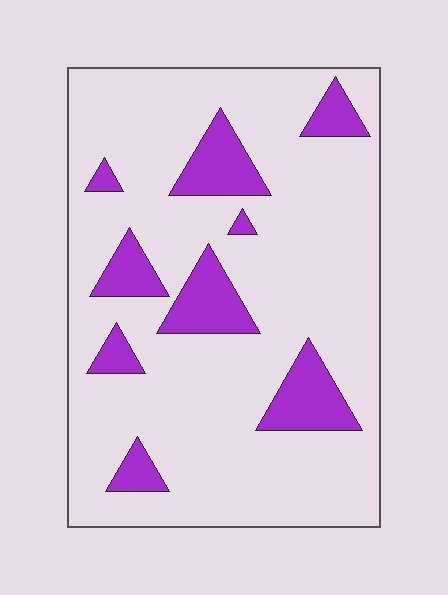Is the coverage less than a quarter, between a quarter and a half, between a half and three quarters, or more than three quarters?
Less than a quarter.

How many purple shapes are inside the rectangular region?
9.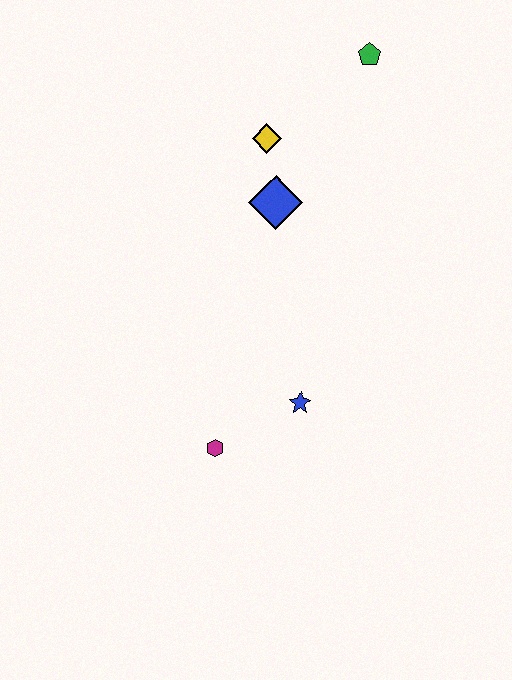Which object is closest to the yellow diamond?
The blue diamond is closest to the yellow diamond.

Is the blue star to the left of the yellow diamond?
No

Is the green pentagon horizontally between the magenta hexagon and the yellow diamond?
No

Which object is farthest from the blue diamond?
The magenta hexagon is farthest from the blue diamond.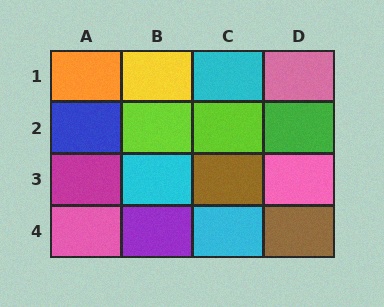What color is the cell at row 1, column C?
Cyan.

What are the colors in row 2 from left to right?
Blue, lime, lime, green.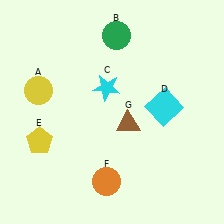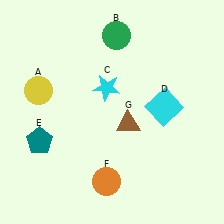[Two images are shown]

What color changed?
The pentagon (E) changed from yellow in Image 1 to teal in Image 2.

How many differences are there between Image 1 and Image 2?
There is 1 difference between the two images.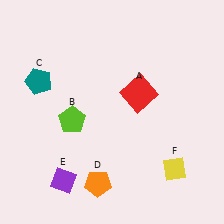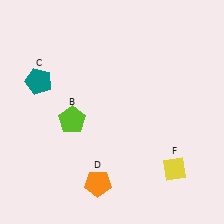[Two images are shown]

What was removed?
The purple diamond (E), the red square (A) were removed in Image 2.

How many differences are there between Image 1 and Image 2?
There are 2 differences between the two images.